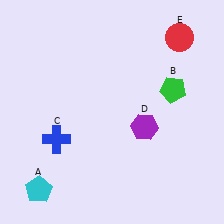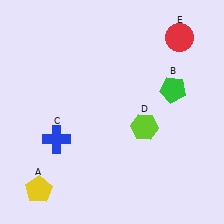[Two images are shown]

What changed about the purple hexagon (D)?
In Image 1, D is purple. In Image 2, it changed to lime.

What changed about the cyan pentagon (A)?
In Image 1, A is cyan. In Image 2, it changed to yellow.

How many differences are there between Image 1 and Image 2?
There are 2 differences between the two images.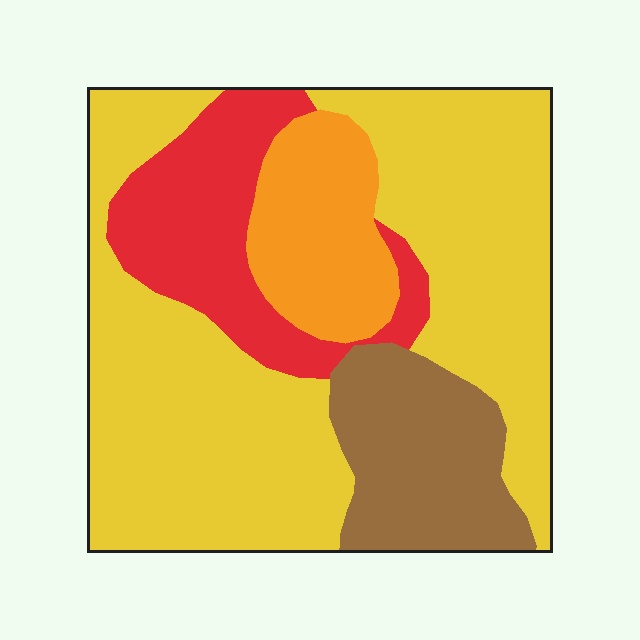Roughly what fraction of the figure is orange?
Orange takes up about one eighth (1/8) of the figure.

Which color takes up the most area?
Yellow, at roughly 55%.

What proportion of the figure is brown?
Brown takes up about one sixth (1/6) of the figure.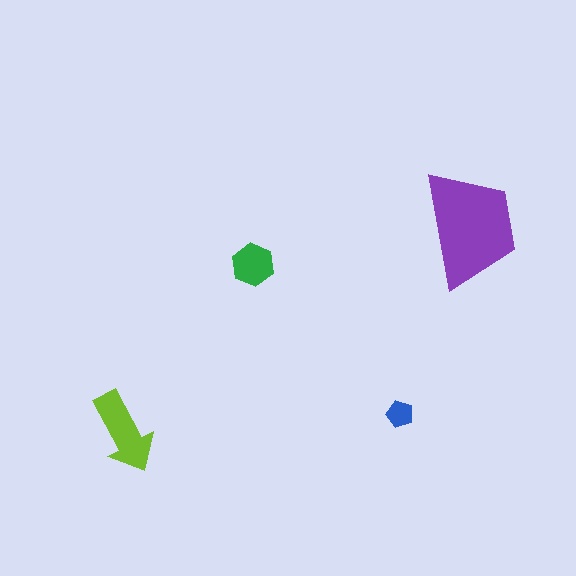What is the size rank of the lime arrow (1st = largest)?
2nd.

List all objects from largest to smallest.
The purple trapezoid, the lime arrow, the green hexagon, the blue pentagon.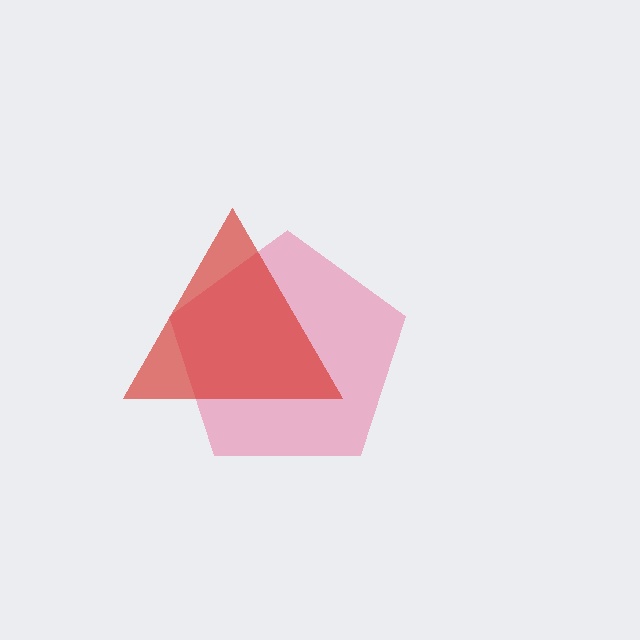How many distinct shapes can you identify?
There are 2 distinct shapes: a pink pentagon, a red triangle.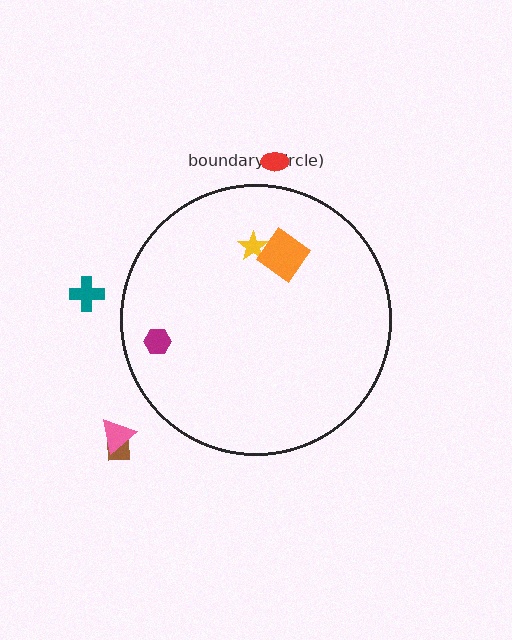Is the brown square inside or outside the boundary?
Outside.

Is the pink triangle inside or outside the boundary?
Outside.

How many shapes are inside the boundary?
3 inside, 4 outside.